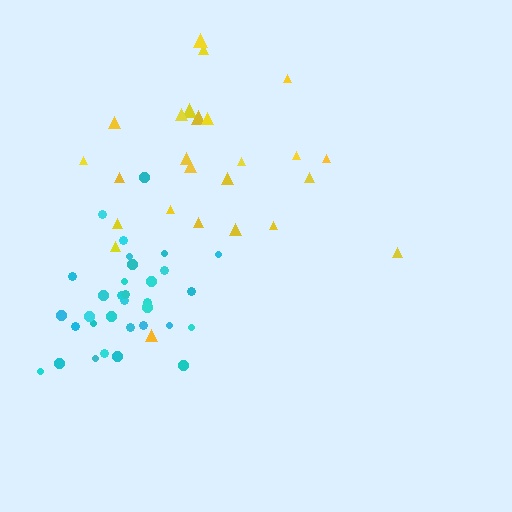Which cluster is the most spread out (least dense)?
Yellow.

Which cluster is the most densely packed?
Cyan.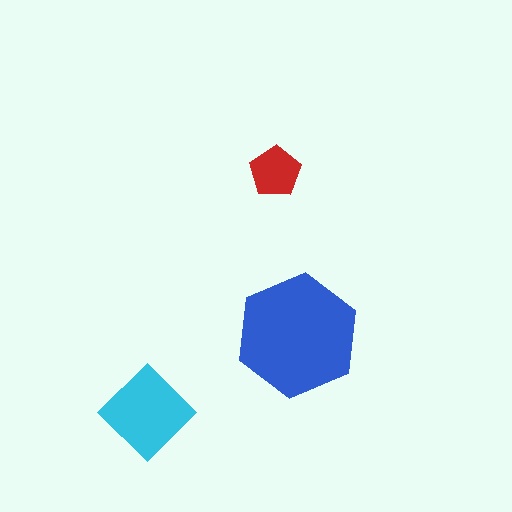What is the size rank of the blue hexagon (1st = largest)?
1st.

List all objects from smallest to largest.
The red pentagon, the cyan diamond, the blue hexagon.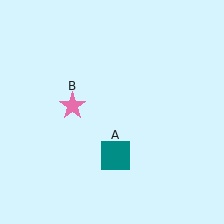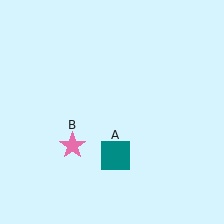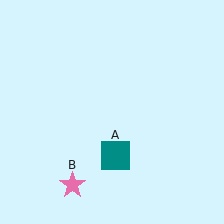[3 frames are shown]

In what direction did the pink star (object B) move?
The pink star (object B) moved down.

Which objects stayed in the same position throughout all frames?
Teal square (object A) remained stationary.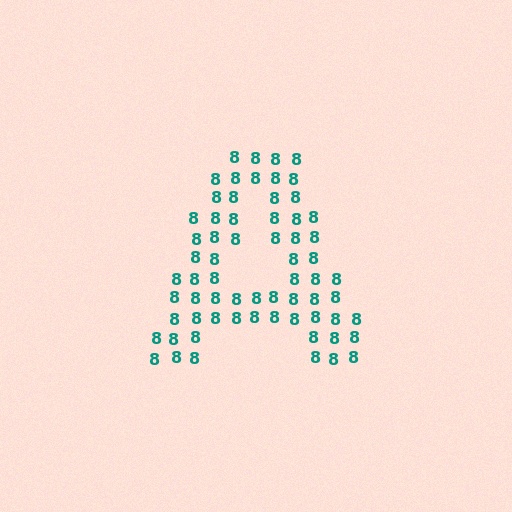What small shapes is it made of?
It is made of small digit 8's.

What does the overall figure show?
The overall figure shows the letter A.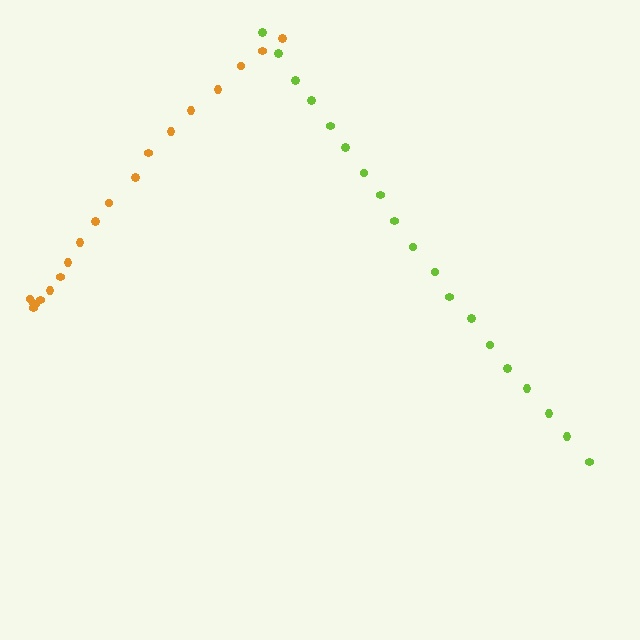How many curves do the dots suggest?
There are 2 distinct paths.